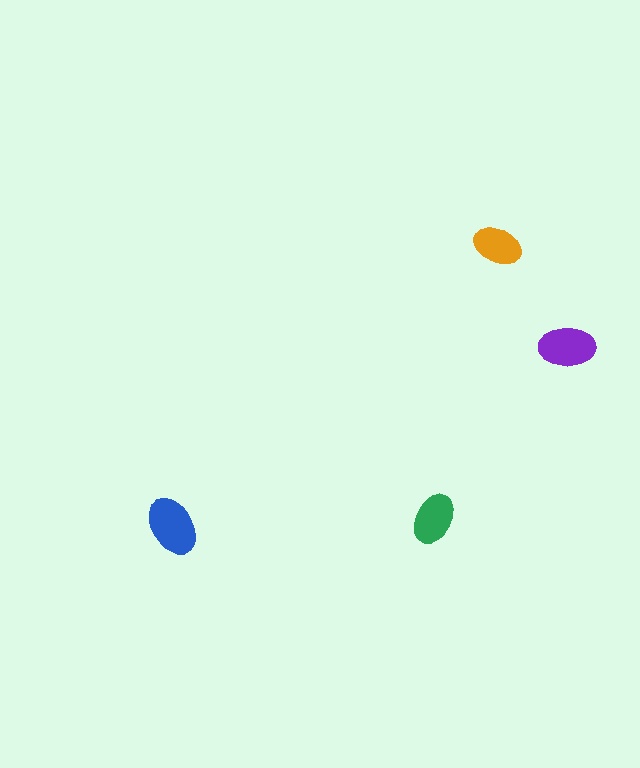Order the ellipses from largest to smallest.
the blue one, the purple one, the green one, the orange one.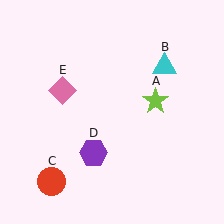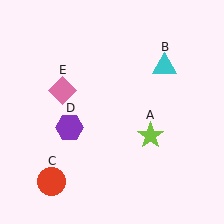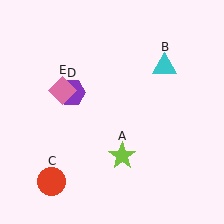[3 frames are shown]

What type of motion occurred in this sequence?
The lime star (object A), purple hexagon (object D) rotated clockwise around the center of the scene.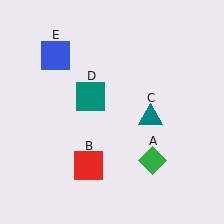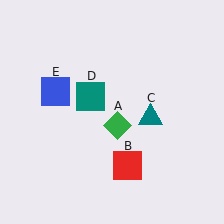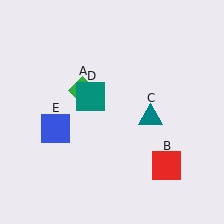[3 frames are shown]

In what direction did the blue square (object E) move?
The blue square (object E) moved down.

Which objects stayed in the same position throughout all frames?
Teal triangle (object C) and teal square (object D) remained stationary.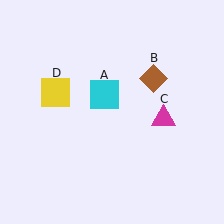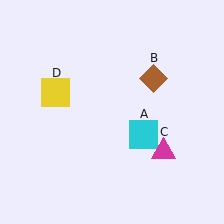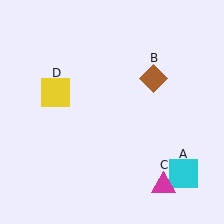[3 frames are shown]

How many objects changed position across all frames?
2 objects changed position: cyan square (object A), magenta triangle (object C).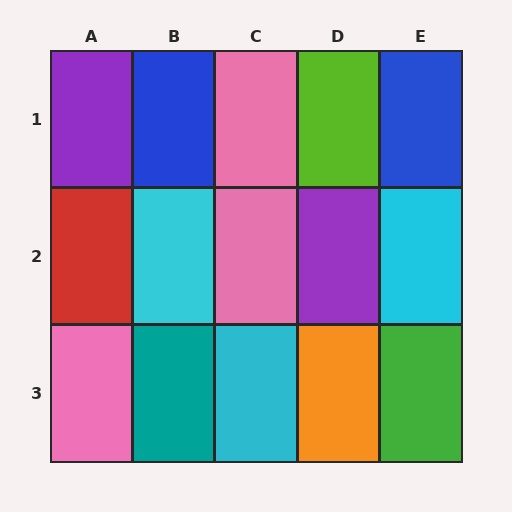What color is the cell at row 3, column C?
Cyan.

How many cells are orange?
1 cell is orange.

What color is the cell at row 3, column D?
Orange.